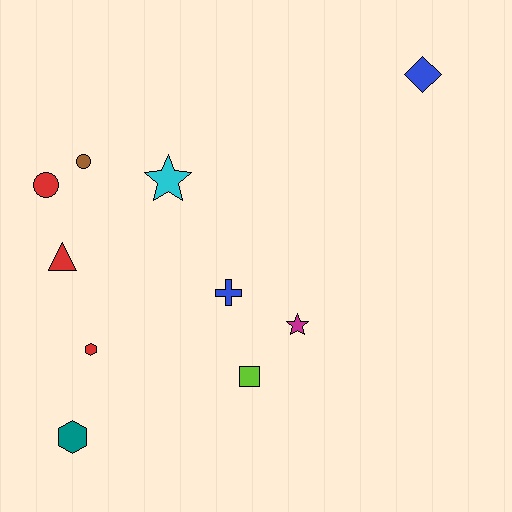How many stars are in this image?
There are 2 stars.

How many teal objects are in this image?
There is 1 teal object.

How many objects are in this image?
There are 10 objects.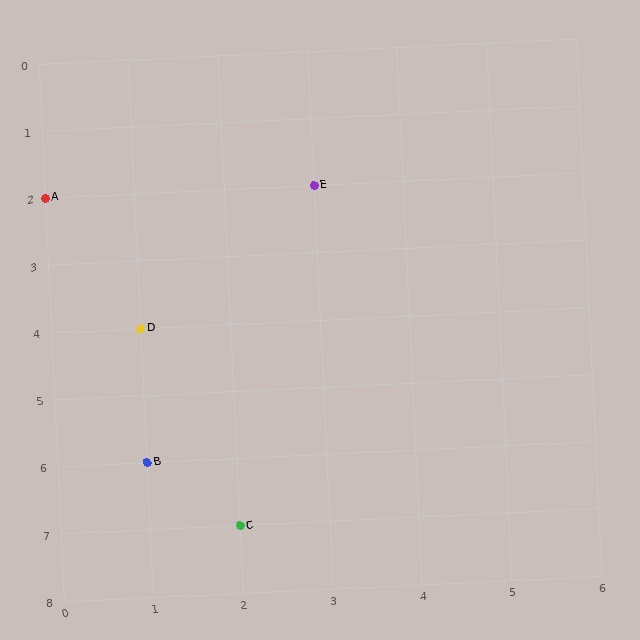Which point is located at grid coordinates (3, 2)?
Point E is at (3, 2).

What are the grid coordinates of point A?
Point A is at grid coordinates (0, 2).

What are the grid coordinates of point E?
Point E is at grid coordinates (3, 2).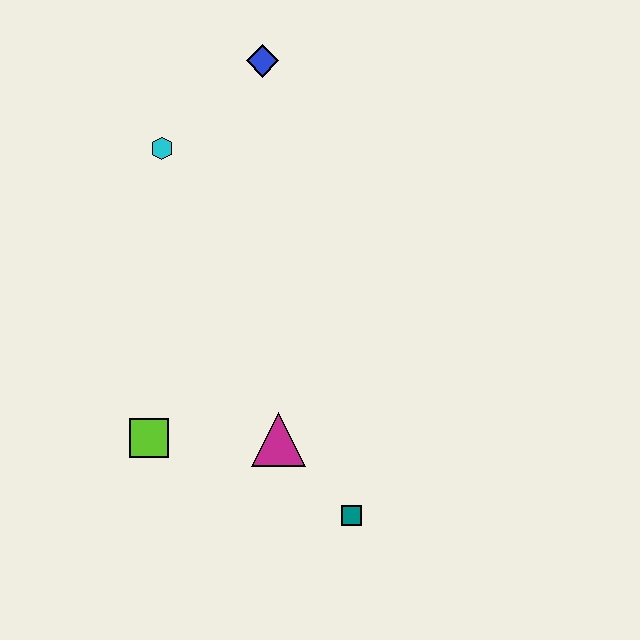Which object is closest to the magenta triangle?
The teal square is closest to the magenta triangle.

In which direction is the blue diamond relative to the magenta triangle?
The blue diamond is above the magenta triangle.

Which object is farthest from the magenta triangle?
The blue diamond is farthest from the magenta triangle.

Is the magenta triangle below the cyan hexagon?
Yes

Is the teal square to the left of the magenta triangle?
No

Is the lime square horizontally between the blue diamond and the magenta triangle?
No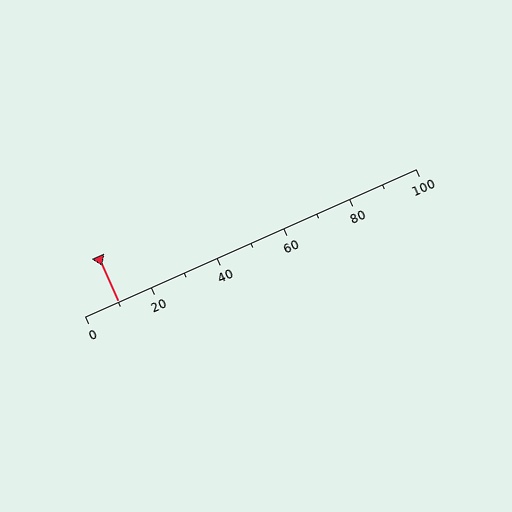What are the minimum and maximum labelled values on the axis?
The axis runs from 0 to 100.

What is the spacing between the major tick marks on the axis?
The major ticks are spaced 20 apart.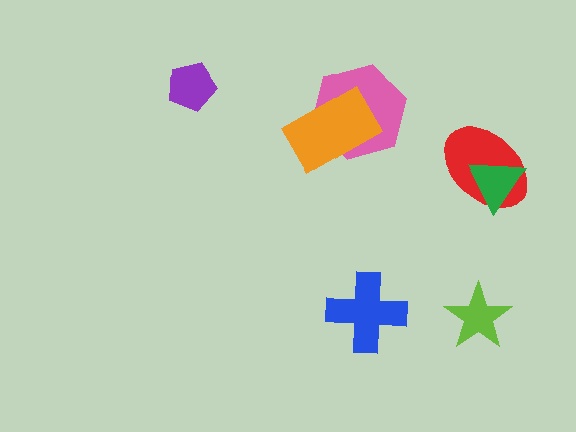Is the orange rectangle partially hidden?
No, no other shape covers it.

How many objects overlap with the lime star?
0 objects overlap with the lime star.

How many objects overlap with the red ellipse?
1 object overlaps with the red ellipse.